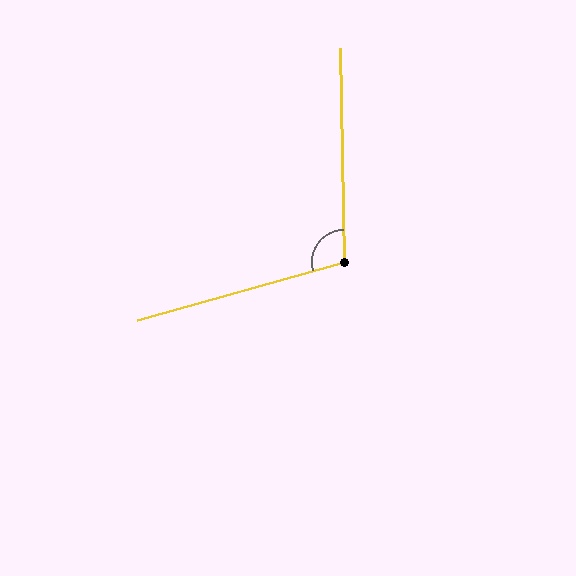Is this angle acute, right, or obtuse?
It is obtuse.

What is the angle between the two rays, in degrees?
Approximately 105 degrees.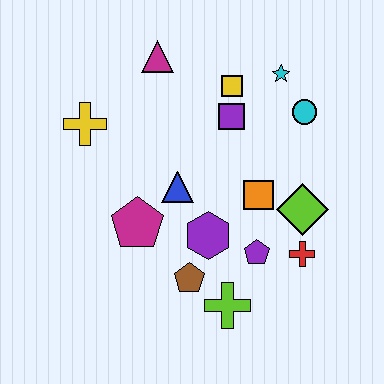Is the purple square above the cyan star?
No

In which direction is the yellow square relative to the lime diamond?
The yellow square is above the lime diamond.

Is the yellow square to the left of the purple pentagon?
Yes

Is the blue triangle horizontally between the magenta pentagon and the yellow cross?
No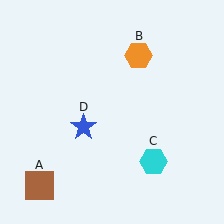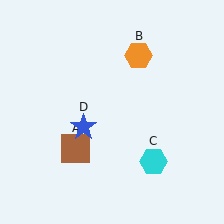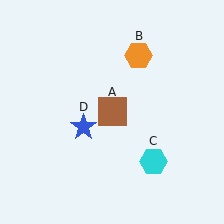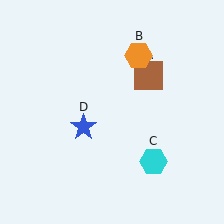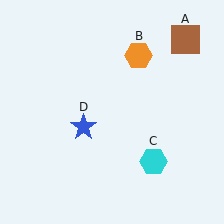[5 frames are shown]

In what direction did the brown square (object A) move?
The brown square (object A) moved up and to the right.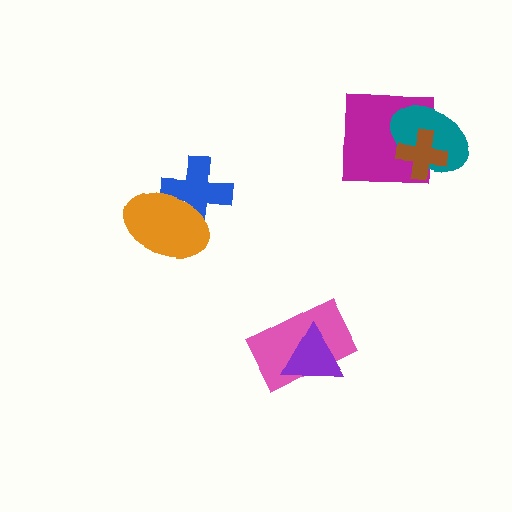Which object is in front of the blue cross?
The orange ellipse is in front of the blue cross.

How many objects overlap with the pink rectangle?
1 object overlaps with the pink rectangle.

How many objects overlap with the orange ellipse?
1 object overlaps with the orange ellipse.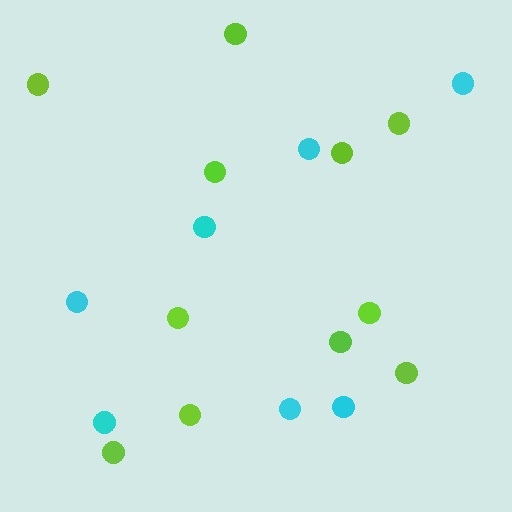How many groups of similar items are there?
There are 2 groups: one group of cyan circles (7) and one group of lime circles (11).